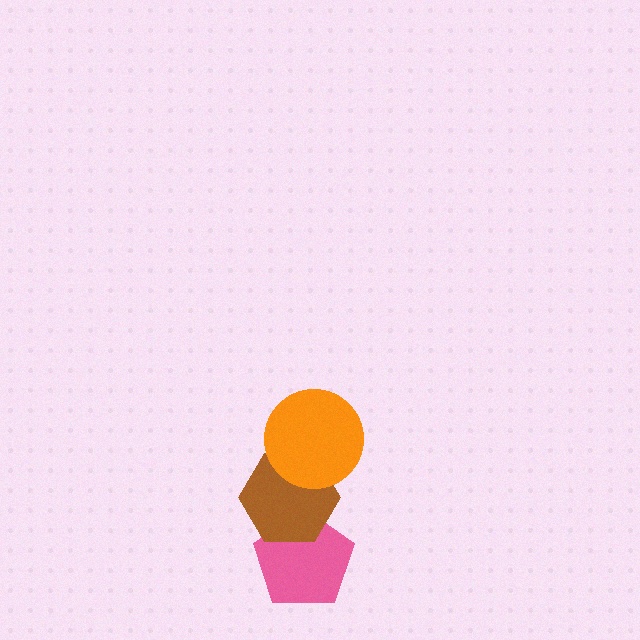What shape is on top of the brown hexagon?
The orange circle is on top of the brown hexagon.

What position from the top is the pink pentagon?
The pink pentagon is 3rd from the top.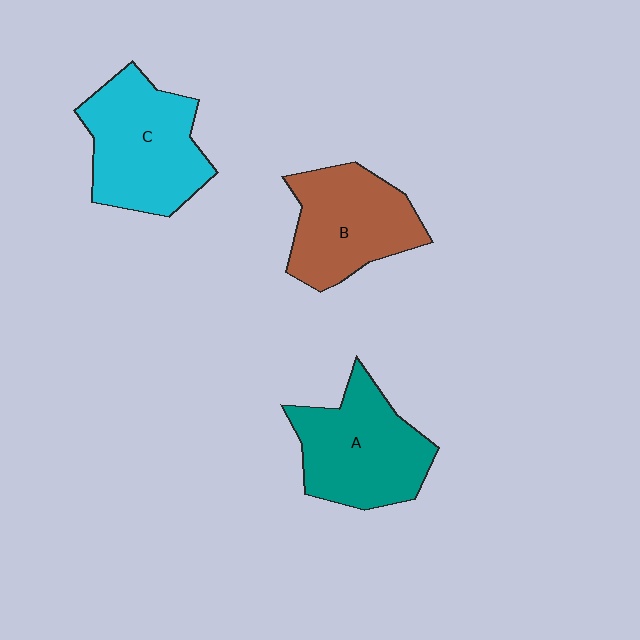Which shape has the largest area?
Shape C (cyan).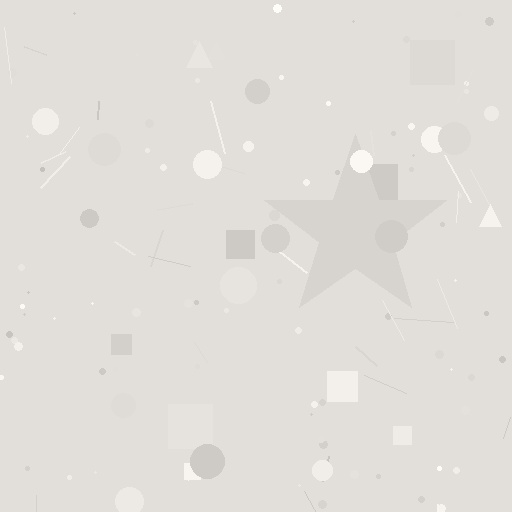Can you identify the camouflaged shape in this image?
The camouflaged shape is a star.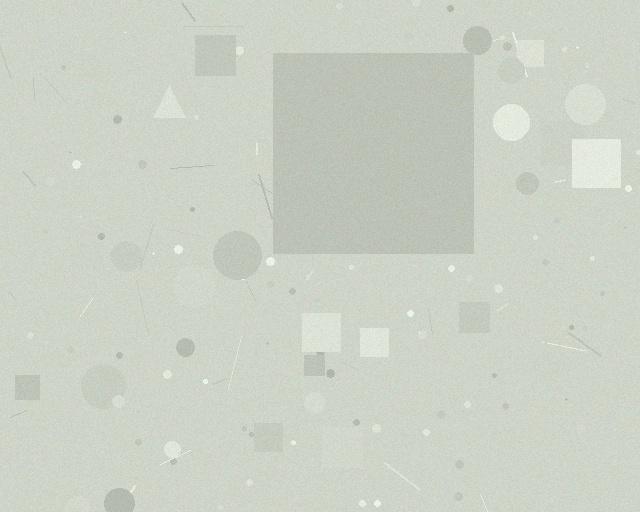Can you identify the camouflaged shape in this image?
The camouflaged shape is a square.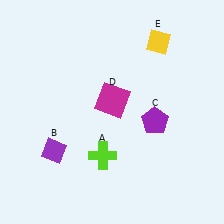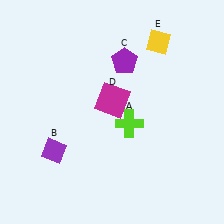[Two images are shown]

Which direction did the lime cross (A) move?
The lime cross (A) moved up.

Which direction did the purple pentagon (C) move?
The purple pentagon (C) moved up.